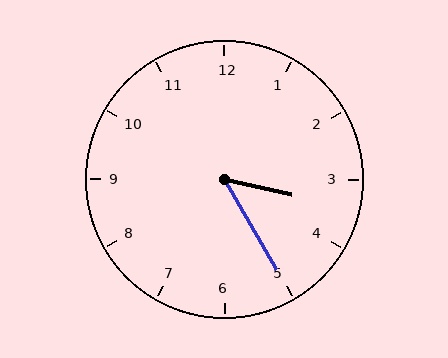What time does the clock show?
3:25.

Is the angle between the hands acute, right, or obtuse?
It is acute.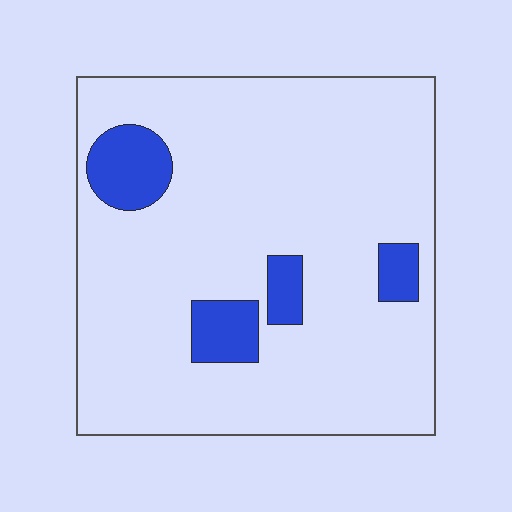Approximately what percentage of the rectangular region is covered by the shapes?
Approximately 10%.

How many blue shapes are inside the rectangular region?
4.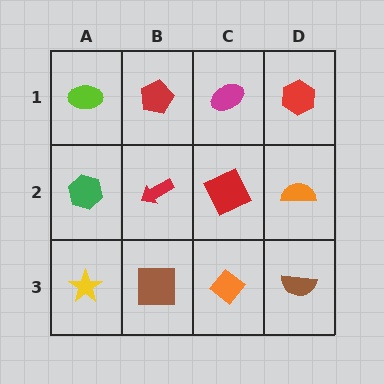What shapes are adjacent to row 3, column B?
A red arrow (row 2, column B), a yellow star (row 3, column A), an orange diamond (row 3, column C).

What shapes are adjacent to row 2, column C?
A magenta ellipse (row 1, column C), an orange diamond (row 3, column C), a red arrow (row 2, column B), an orange semicircle (row 2, column D).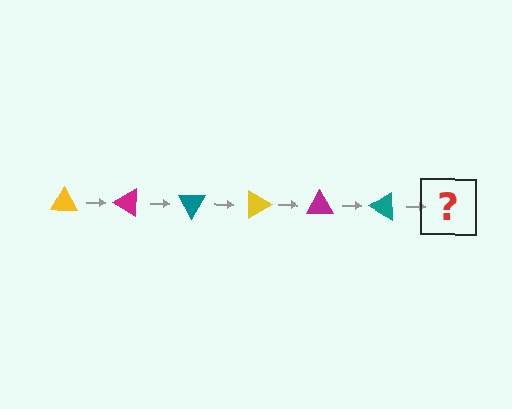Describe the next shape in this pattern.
It should be a yellow triangle, rotated 180 degrees from the start.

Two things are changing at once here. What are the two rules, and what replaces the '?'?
The two rules are that it rotates 30 degrees each step and the color cycles through yellow, magenta, and teal. The '?' should be a yellow triangle, rotated 180 degrees from the start.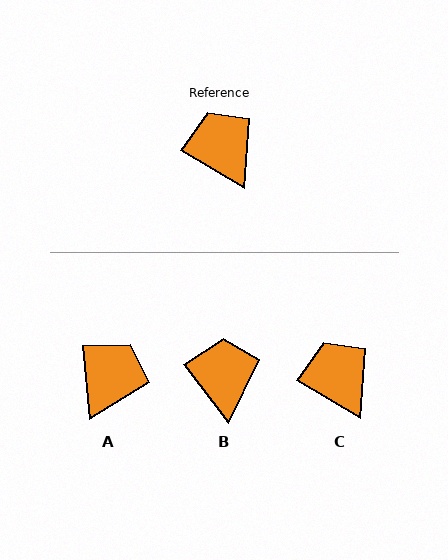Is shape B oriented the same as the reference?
No, it is off by about 22 degrees.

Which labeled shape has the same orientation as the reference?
C.